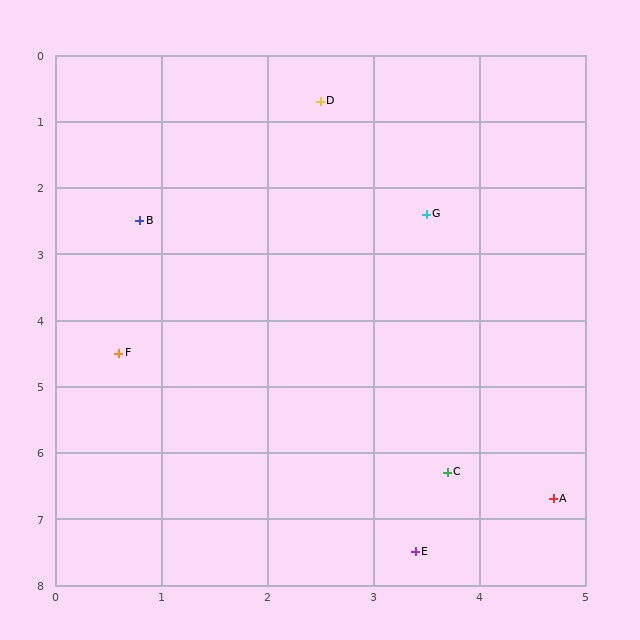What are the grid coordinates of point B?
Point B is at approximately (0.8, 2.5).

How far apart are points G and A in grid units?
Points G and A are about 4.5 grid units apart.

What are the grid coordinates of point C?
Point C is at approximately (3.7, 6.3).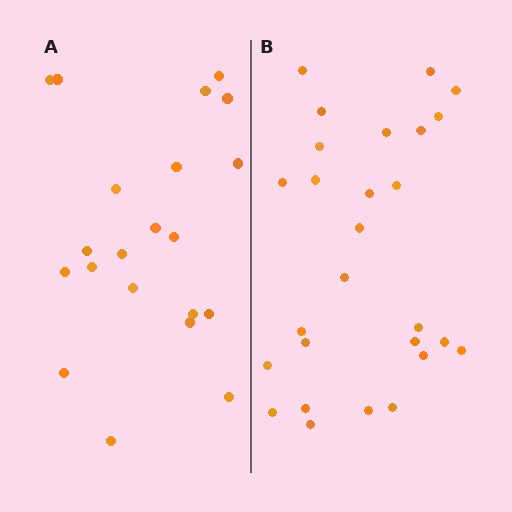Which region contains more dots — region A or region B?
Region B (the right region) has more dots.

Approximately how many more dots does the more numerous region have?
Region B has about 6 more dots than region A.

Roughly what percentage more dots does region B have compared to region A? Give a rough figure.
About 30% more.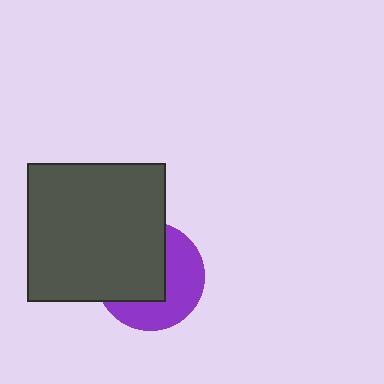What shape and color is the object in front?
The object in front is a dark gray square.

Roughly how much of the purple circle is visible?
About half of it is visible (roughly 48%).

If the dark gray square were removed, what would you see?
You would see the complete purple circle.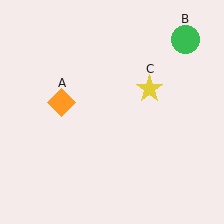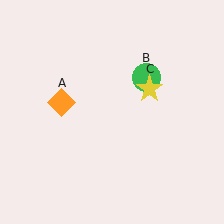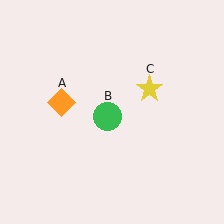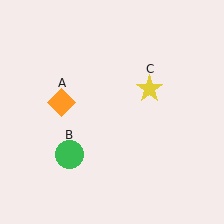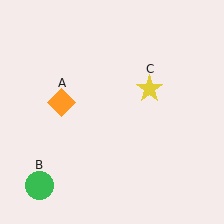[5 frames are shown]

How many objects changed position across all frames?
1 object changed position: green circle (object B).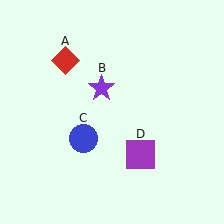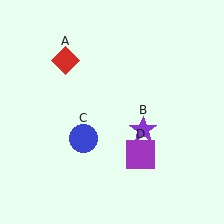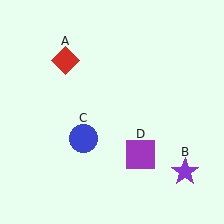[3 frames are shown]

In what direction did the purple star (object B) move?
The purple star (object B) moved down and to the right.